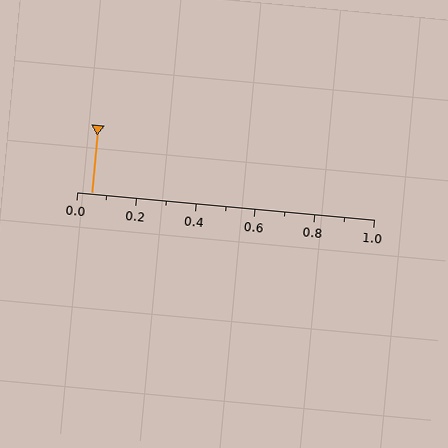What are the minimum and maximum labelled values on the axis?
The axis runs from 0.0 to 1.0.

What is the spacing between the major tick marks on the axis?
The major ticks are spaced 0.2 apart.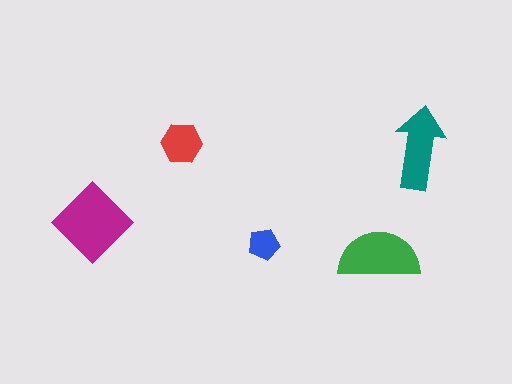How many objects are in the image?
There are 5 objects in the image.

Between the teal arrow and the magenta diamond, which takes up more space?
The magenta diamond.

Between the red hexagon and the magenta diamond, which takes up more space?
The magenta diamond.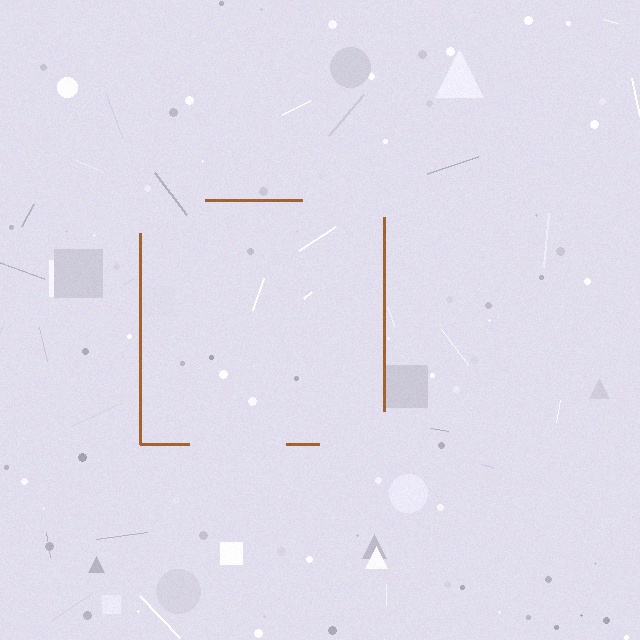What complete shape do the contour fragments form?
The contour fragments form a square.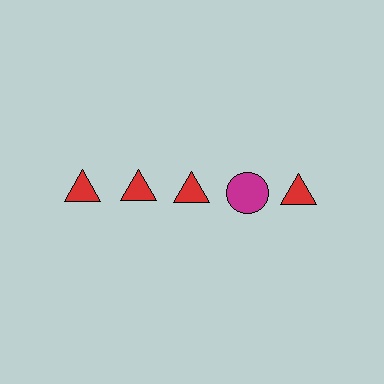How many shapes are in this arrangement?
There are 5 shapes arranged in a grid pattern.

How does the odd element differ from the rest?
It differs in both color (magenta instead of red) and shape (circle instead of triangle).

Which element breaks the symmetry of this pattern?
The magenta circle in the top row, second from right column breaks the symmetry. All other shapes are red triangles.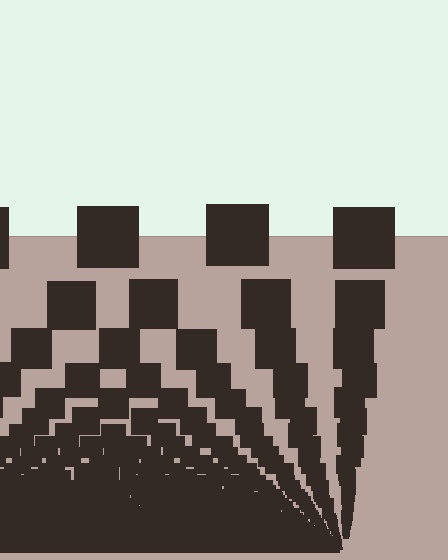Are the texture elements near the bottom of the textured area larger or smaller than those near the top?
Smaller. The gradient is inverted — elements near the bottom are smaller and denser.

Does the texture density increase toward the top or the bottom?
Density increases toward the bottom.